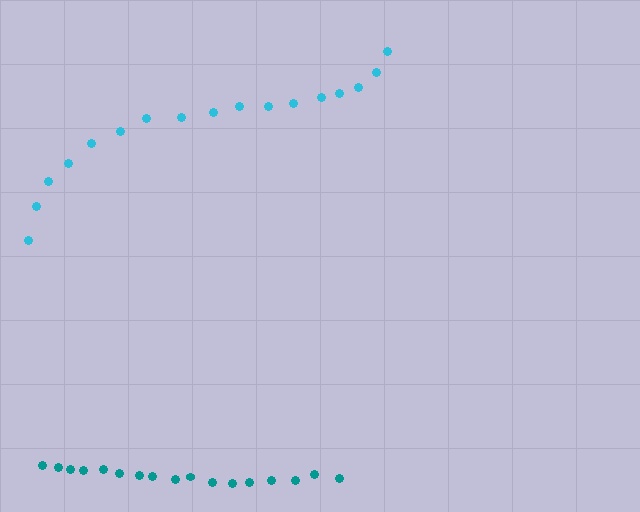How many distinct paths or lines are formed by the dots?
There are 2 distinct paths.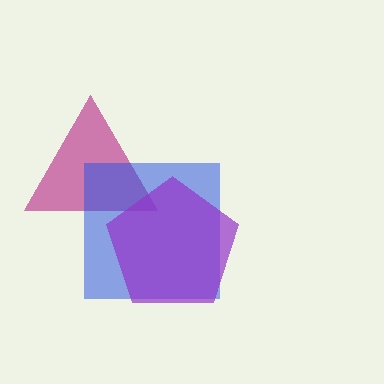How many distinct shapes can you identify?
There are 3 distinct shapes: a magenta triangle, a blue square, a purple pentagon.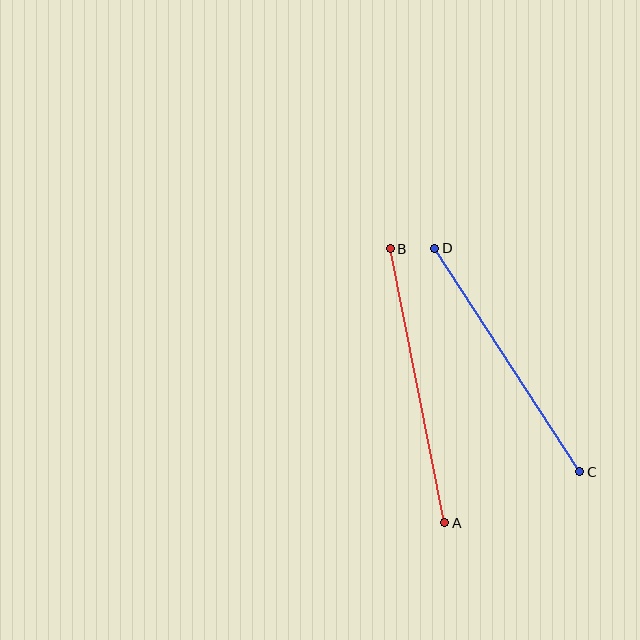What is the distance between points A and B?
The distance is approximately 279 pixels.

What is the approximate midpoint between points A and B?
The midpoint is at approximately (417, 386) pixels.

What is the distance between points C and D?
The distance is approximately 266 pixels.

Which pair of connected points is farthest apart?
Points A and B are farthest apart.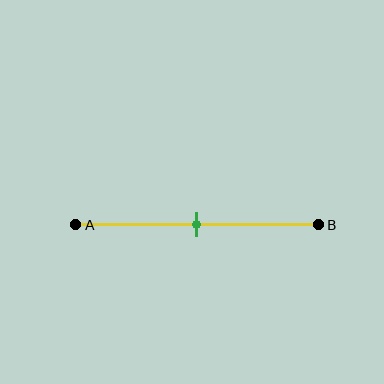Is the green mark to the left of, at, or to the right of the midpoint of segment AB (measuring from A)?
The green mark is approximately at the midpoint of segment AB.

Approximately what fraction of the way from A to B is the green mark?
The green mark is approximately 50% of the way from A to B.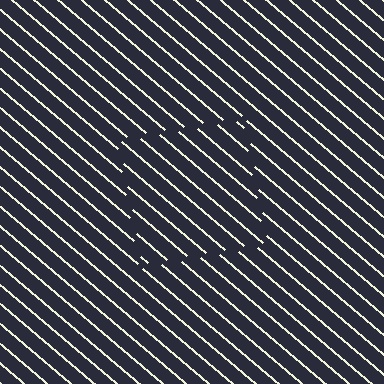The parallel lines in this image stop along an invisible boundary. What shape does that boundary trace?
An illusory square. The interior of the shape contains the same grating, shifted by half a period — the contour is defined by the phase discontinuity where line-ends from the inner and outer gratings abut.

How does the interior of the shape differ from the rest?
The interior of the shape contains the same grating, shifted by half a period — the contour is defined by the phase discontinuity where line-ends from the inner and outer gratings abut.